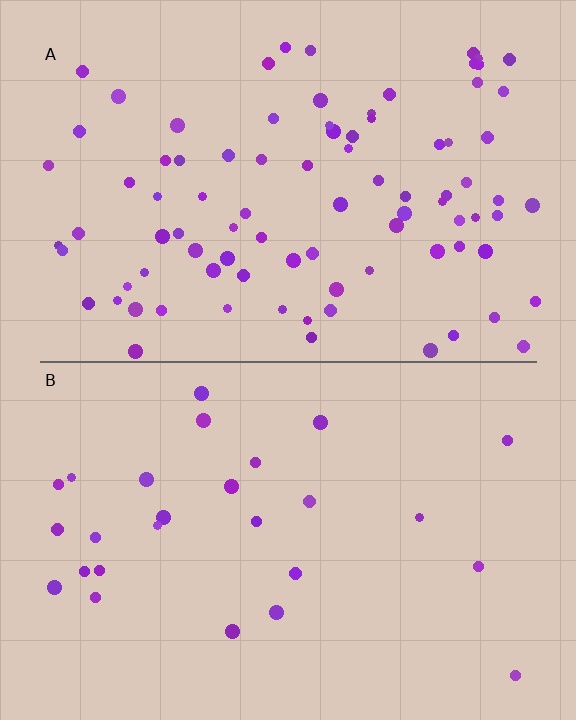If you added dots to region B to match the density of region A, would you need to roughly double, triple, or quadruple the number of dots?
Approximately triple.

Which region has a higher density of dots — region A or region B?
A (the top).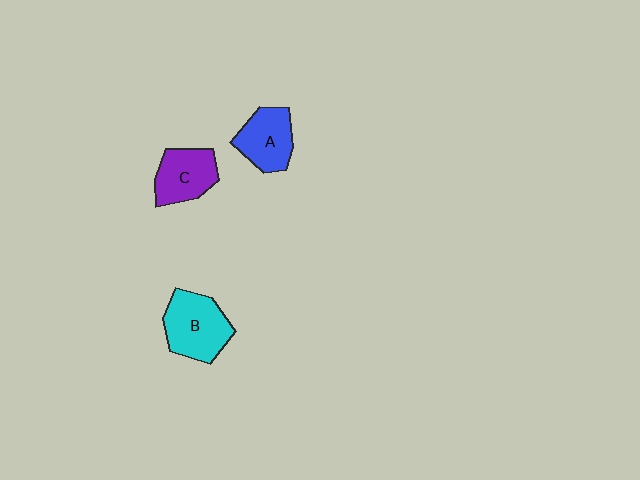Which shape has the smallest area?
Shape C (purple).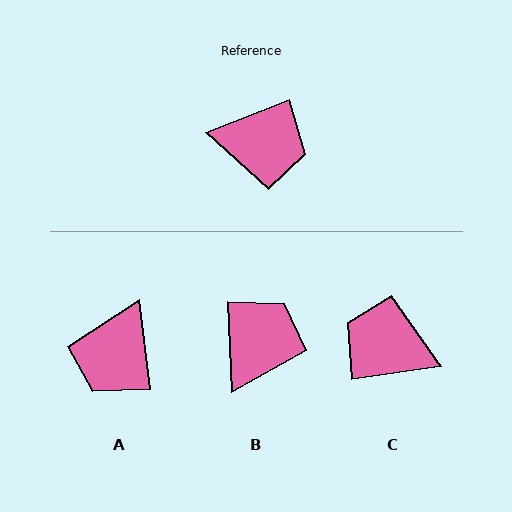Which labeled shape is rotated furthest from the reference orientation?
C, about 167 degrees away.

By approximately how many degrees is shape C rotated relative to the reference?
Approximately 167 degrees counter-clockwise.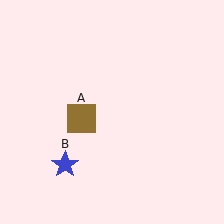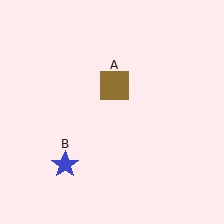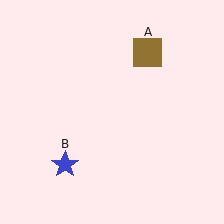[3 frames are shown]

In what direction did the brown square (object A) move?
The brown square (object A) moved up and to the right.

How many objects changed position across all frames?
1 object changed position: brown square (object A).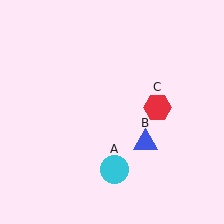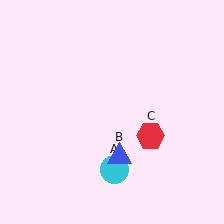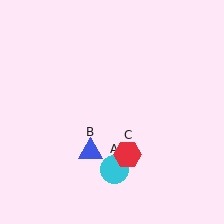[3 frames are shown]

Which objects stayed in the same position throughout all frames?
Cyan circle (object A) remained stationary.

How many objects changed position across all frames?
2 objects changed position: blue triangle (object B), red hexagon (object C).